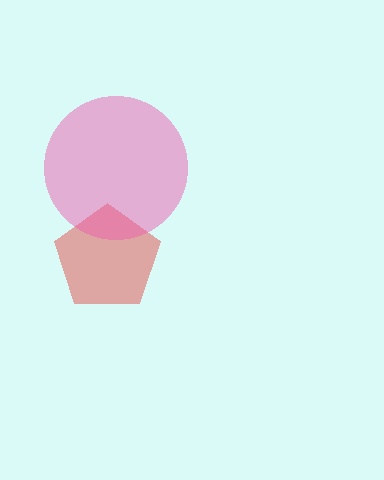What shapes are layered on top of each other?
The layered shapes are: a red pentagon, a pink circle.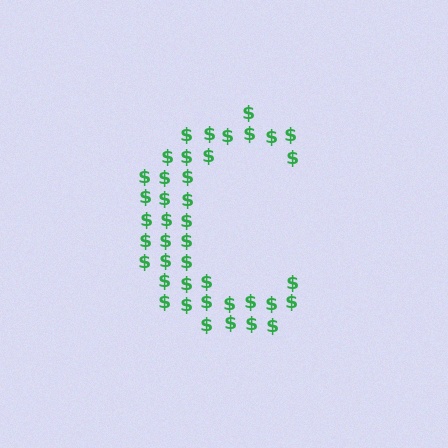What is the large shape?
The large shape is the letter C.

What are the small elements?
The small elements are dollar signs.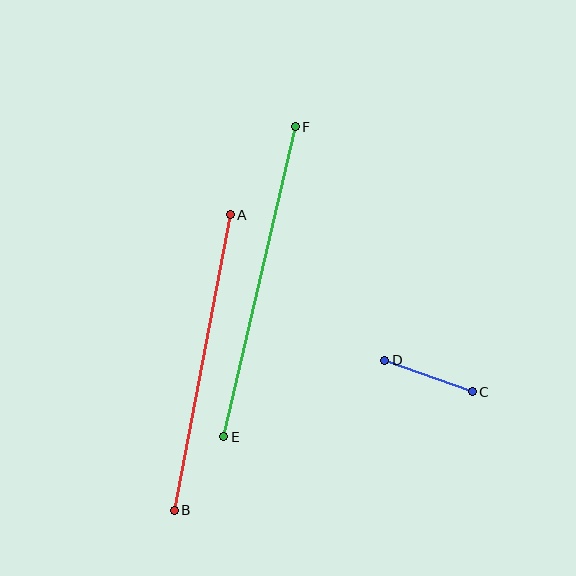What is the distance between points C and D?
The distance is approximately 93 pixels.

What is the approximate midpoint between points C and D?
The midpoint is at approximately (428, 376) pixels.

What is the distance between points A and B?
The distance is approximately 301 pixels.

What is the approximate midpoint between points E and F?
The midpoint is at approximately (259, 282) pixels.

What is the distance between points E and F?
The distance is approximately 318 pixels.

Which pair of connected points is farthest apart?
Points E and F are farthest apart.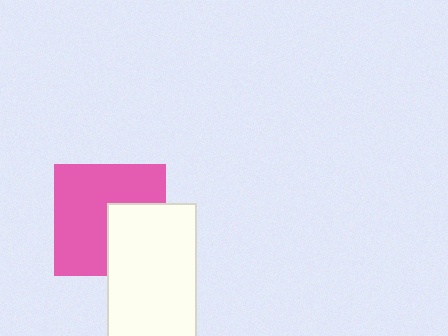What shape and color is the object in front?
The object in front is a white rectangle.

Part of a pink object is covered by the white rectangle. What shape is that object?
It is a square.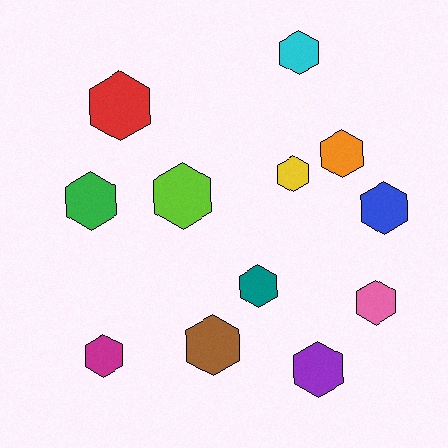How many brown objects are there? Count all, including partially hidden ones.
There is 1 brown object.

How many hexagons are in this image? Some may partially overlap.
There are 12 hexagons.